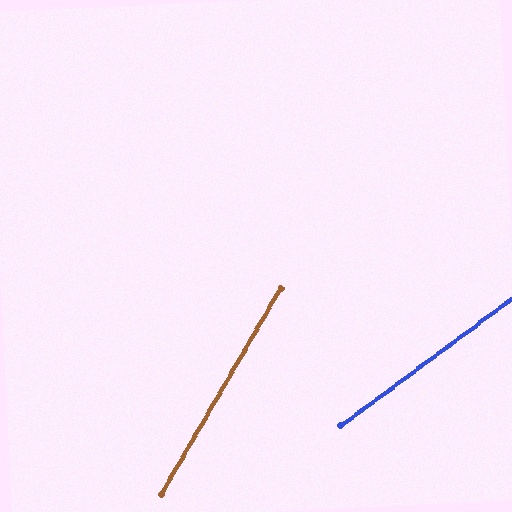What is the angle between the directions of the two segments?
Approximately 23 degrees.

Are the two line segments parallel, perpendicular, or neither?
Neither parallel nor perpendicular — they differ by about 23°.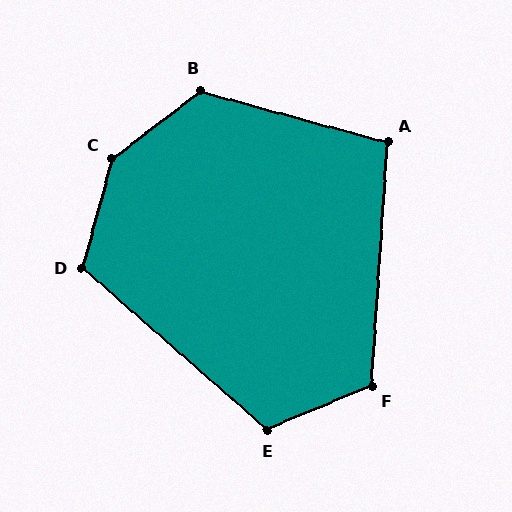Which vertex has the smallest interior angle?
A, at approximately 102 degrees.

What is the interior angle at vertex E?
Approximately 116 degrees (obtuse).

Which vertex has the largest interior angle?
C, at approximately 142 degrees.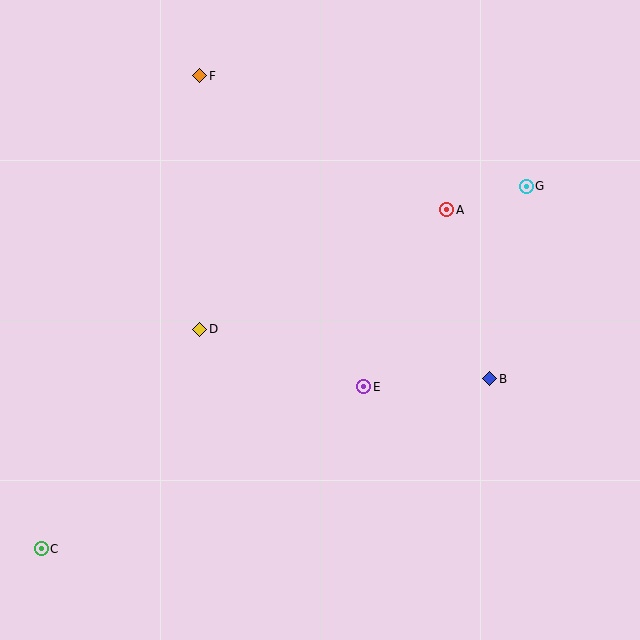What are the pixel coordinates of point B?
Point B is at (490, 379).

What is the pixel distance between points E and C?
The distance between E and C is 361 pixels.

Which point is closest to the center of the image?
Point E at (364, 387) is closest to the center.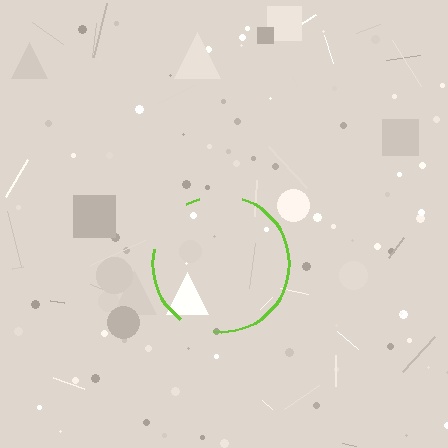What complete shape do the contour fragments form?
The contour fragments form a circle.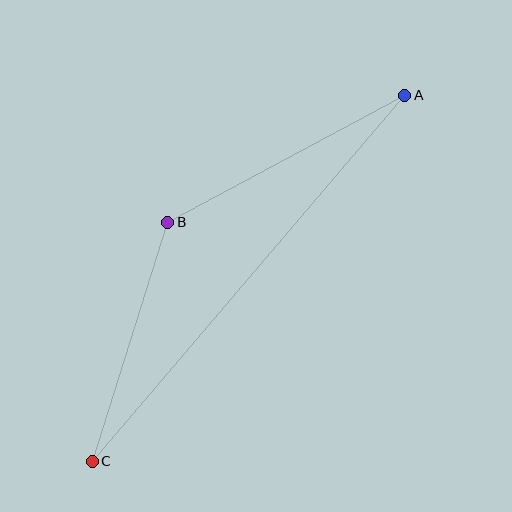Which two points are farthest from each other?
Points A and C are farthest from each other.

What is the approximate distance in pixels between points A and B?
The distance between A and B is approximately 269 pixels.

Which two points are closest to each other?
Points B and C are closest to each other.